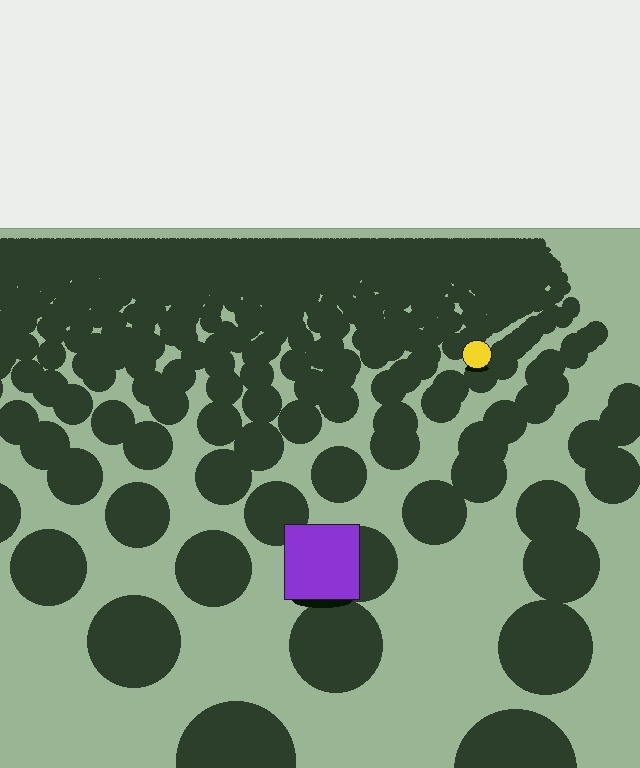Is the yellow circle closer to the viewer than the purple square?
No. The purple square is closer — you can tell from the texture gradient: the ground texture is coarser near it.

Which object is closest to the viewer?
The purple square is closest. The texture marks near it are larger and more spread out.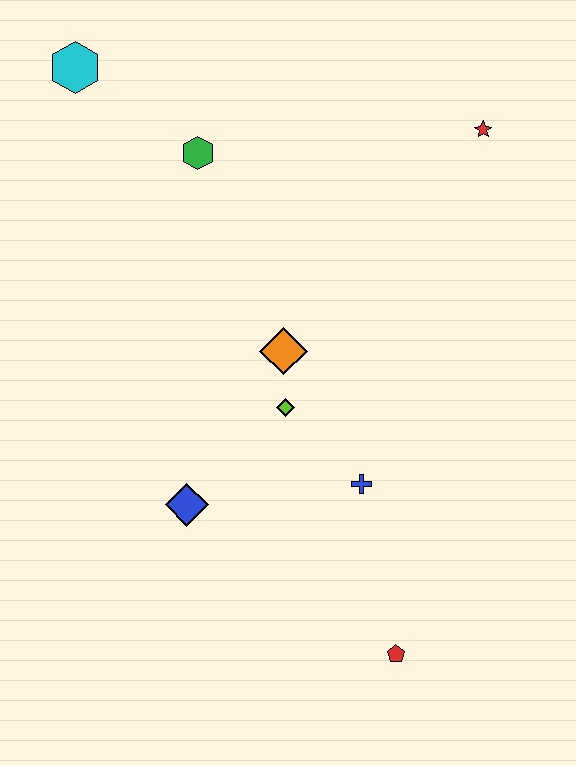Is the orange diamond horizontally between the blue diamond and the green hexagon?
No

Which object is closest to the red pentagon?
The blue cross is closest to the red pentagon.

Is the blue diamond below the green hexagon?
Yes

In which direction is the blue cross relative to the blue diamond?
The blue cross is to the right of the blue diamond.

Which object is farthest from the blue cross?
The cyan hexagon is farthest from the blue cross.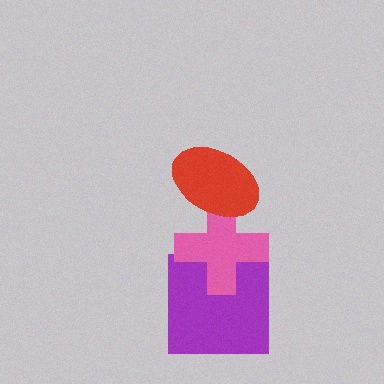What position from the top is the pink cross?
The pink cross is 2nd from the top.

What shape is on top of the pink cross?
The red ellipse is on top of the pink cross.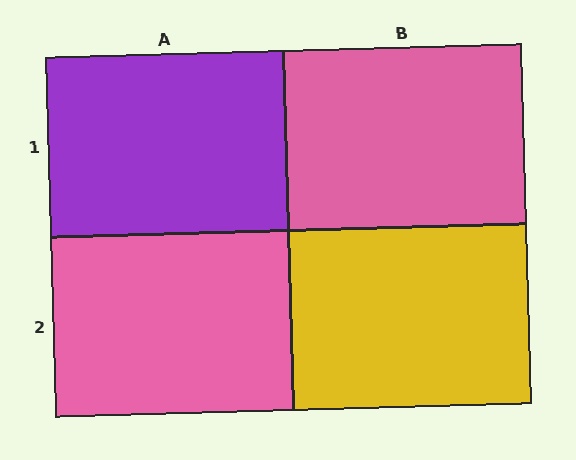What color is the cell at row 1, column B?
Pink.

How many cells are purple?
1 cell is purple.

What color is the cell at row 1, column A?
Purple.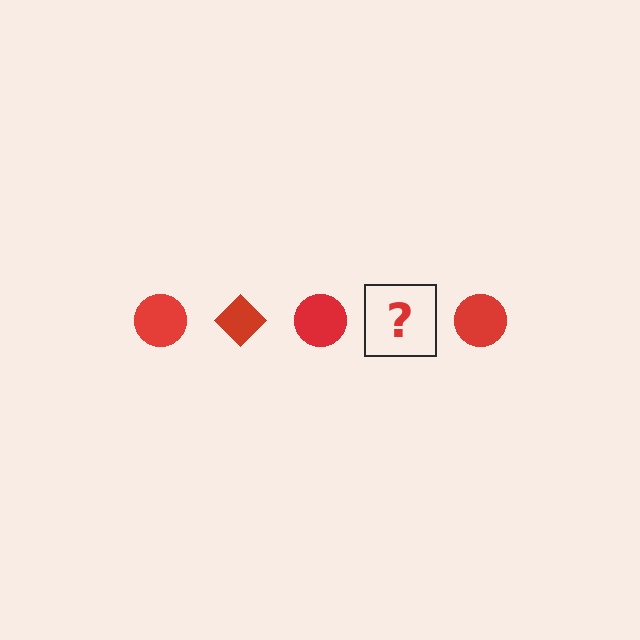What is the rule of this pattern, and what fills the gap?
The rule is that the pattern cycles through circle, diamond shapes in red. The gap should be filled with a red diamond.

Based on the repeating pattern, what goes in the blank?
The blank should be a red diamond.